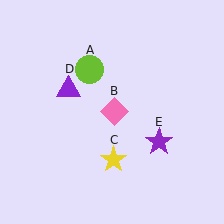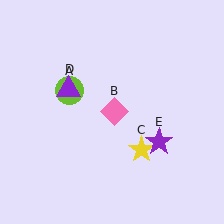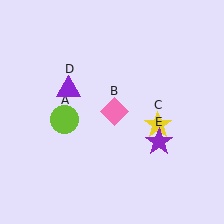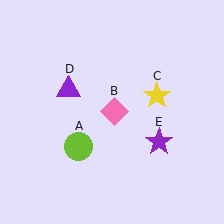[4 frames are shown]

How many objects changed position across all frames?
2 objects changed position: lime circle (object A), yellow star (object C).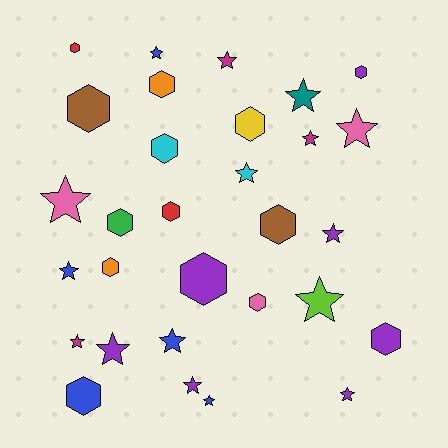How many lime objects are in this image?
There is 1 lime object.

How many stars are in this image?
There are 16 stars.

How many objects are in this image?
There are 30 objects.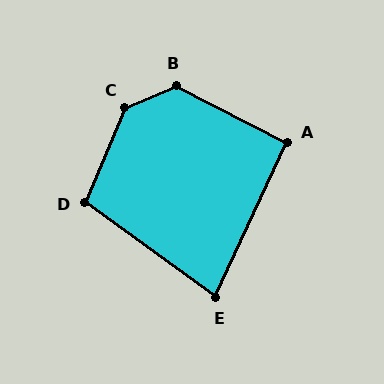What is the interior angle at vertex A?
Approximately 92 degrees (approximately right).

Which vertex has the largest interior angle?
C, at approximately 136 degrees.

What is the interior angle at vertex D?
Approximately 103 degrees (obtuse).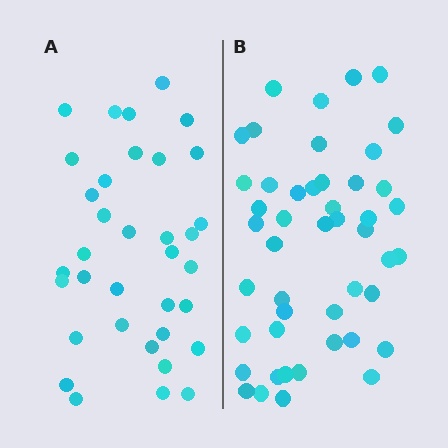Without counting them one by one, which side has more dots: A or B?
Region B (the right region) has more dots.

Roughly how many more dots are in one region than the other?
Region B has roughly 12 or so more dots than region A.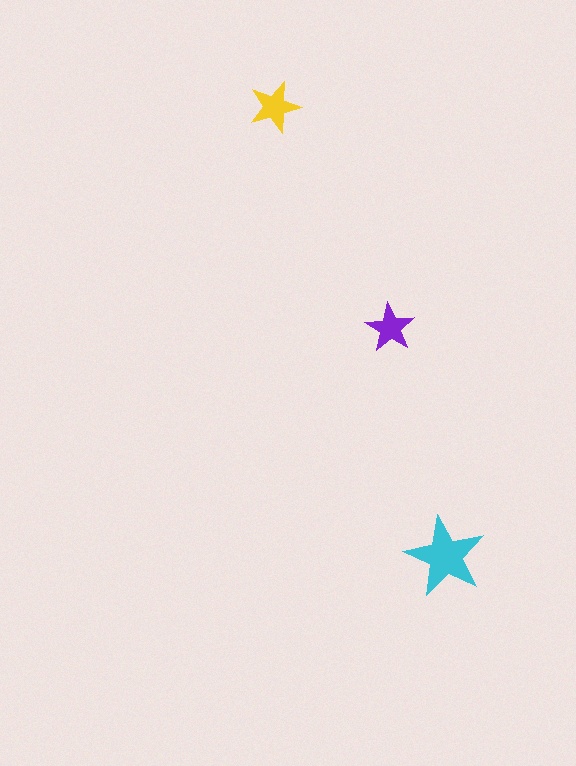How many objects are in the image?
There are 3 objects in the image.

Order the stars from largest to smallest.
the cyan one, the yellow one, the purple one.